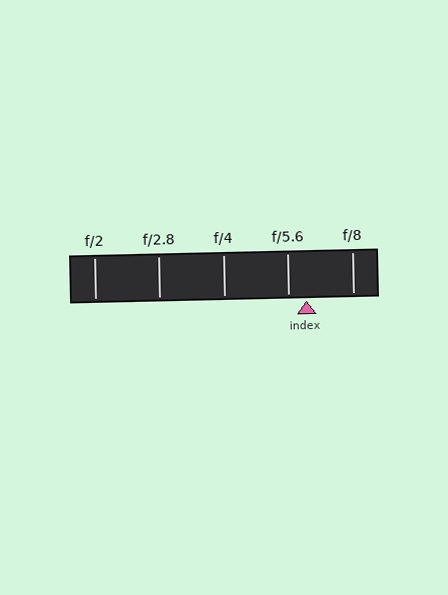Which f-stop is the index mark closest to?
The index mark is closest to f/5.6.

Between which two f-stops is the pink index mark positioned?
The index mark is between f/5.6 and f/8.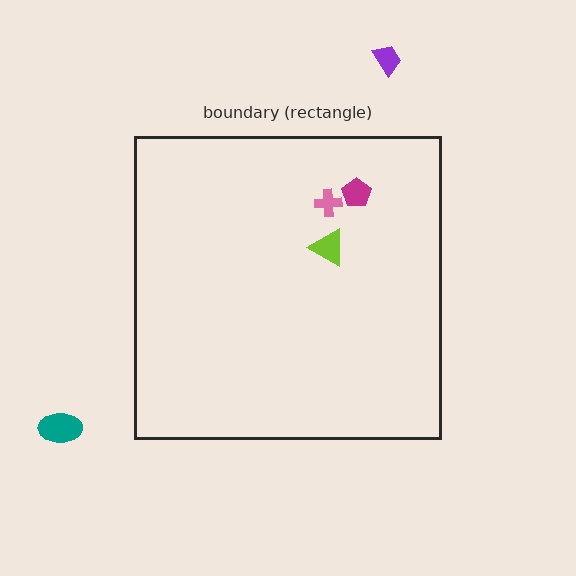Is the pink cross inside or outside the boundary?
Inside.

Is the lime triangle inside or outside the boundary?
Inside.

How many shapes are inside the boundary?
3 inside, 2 outside.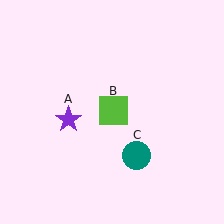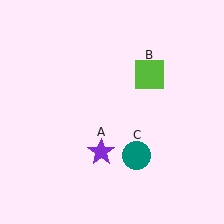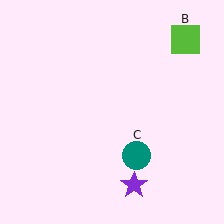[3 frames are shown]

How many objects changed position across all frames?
2 objects changed position: purple star (object A), lime square (object B).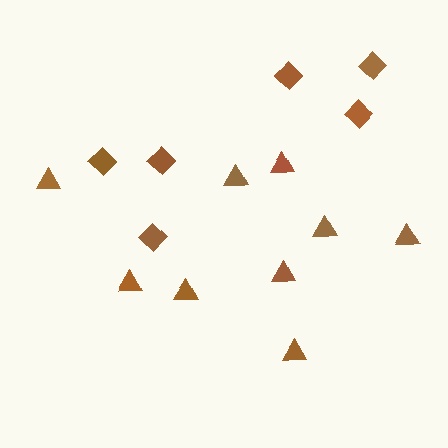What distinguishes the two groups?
There are 2 groups: one group of triangles (9) and one group of diamonds (6).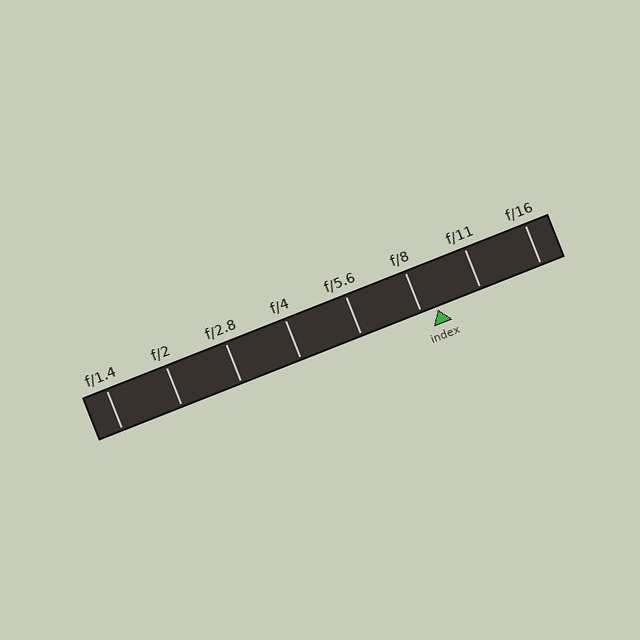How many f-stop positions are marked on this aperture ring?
There are 8 f-stop positions marked.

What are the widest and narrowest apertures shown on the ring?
The widest aperture shown is f/1.4 and the narrowest is f/16.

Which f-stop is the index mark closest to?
The index mark is closest to f/8.